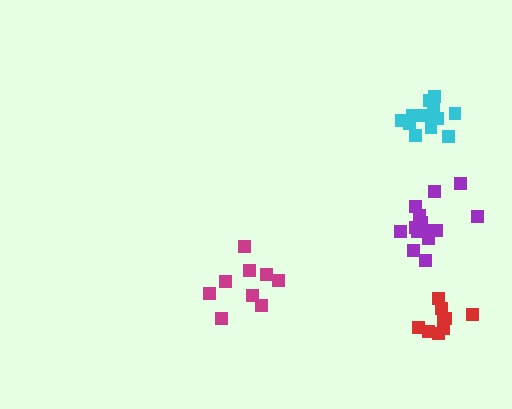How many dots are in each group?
Group 1: 9 dots, Group 2: 14 dots, Group 3: 12 dots, Group 4: 9 dots (44 total).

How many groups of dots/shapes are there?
There are 4 groups.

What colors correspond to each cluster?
The clusters are colored: magenta, purple, cyan, red.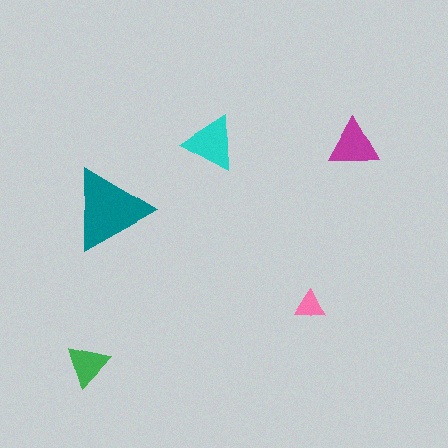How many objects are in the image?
There are 5 objects in the image.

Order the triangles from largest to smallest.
the teal one, the cyan one, the magenta one, the green one, the pink one.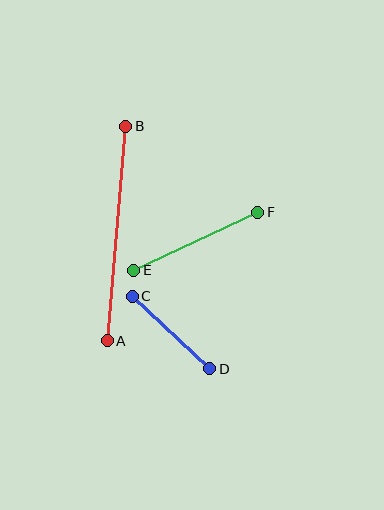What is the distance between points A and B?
The distance is approximately 216 pixels.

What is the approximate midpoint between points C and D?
The midpoint is at approximately (171, 333) pixels.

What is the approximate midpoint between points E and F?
The midpoint is at approximately (196, 241) pixels.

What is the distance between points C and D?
The distance is approximately 106 pixels.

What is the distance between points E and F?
The distance is approximately 137 pixels.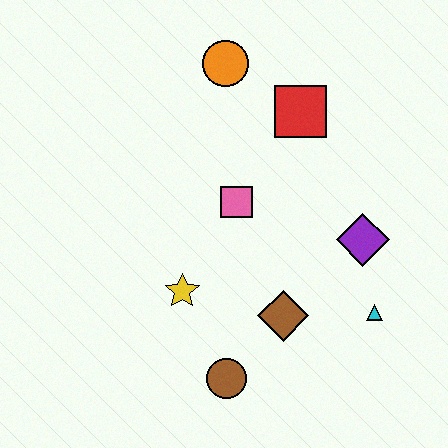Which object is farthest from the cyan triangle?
The orange circle is farthest from the cyan triangle.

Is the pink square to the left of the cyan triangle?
Yes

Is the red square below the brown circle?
No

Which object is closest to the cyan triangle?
The purple diamond is closest to the cyan triangle.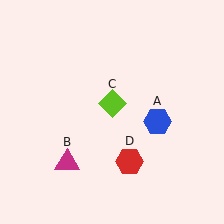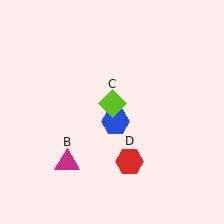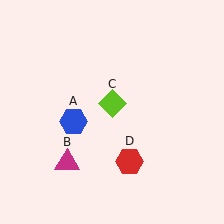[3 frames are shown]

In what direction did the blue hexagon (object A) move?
The blue hexagon (object A) moved left.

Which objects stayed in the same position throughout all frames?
Magenta triangle (object B) and lime diamond (object C) and red hexagon (object D) remained stationary.